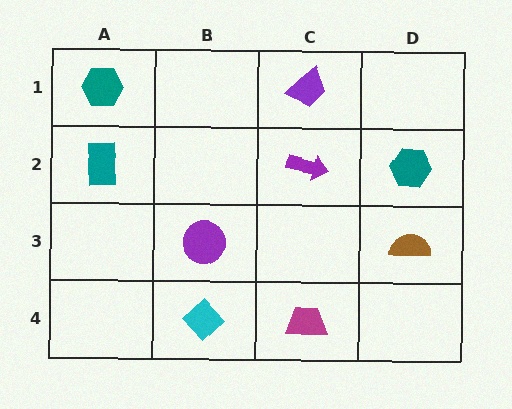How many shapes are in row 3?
2 shapes.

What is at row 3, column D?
A brown semicircle.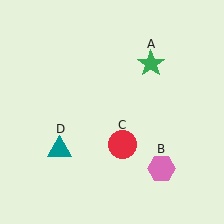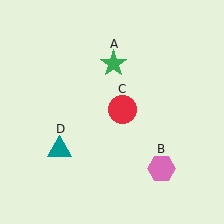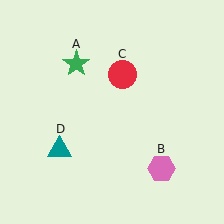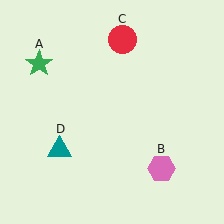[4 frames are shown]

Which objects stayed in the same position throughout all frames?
Pink hexagon (object B) and teal triangle (object D) remained stationary.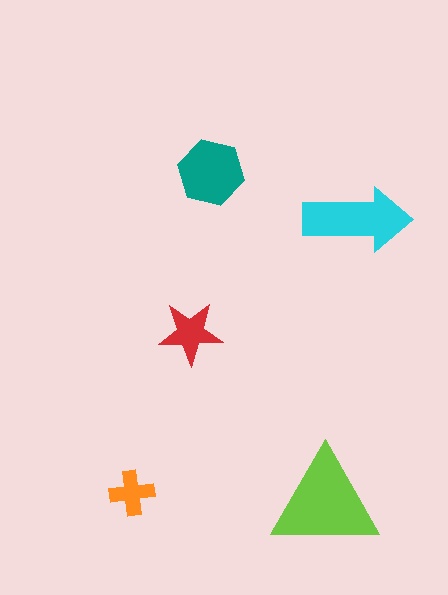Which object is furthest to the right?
The cyan arrow is rightmost.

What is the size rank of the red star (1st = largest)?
4th.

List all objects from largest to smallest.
The lime triangle, the cyan arrow, the teal hexagon, the red star, the orange cross.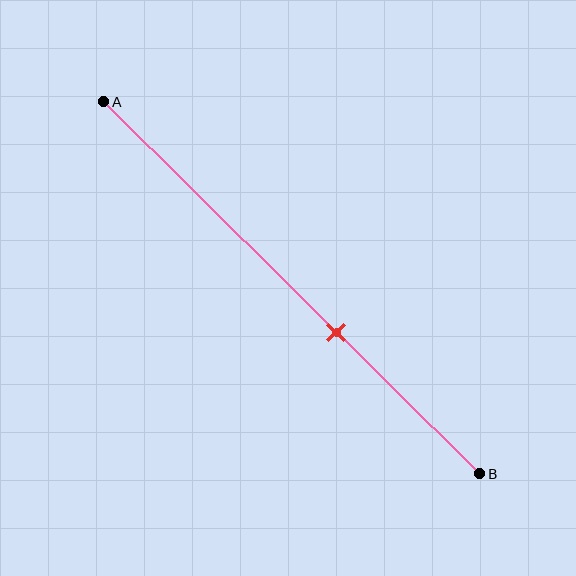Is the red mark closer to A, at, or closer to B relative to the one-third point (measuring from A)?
The red mark is closer to point B than the one-third point of segment AB.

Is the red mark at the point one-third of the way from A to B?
No, the mark is at about 60% from A, not at the 33% one-third point.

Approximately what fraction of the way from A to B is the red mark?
The red mark is approximately 60% of the way from A to B.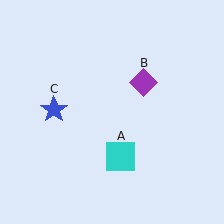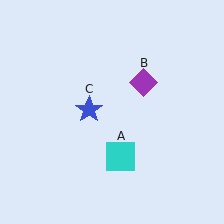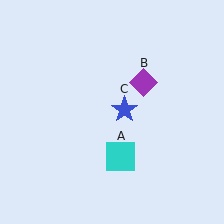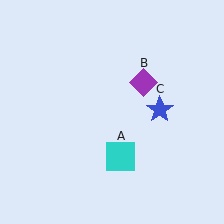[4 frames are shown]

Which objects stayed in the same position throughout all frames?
Cyan square (object A) and purple diamond (object B) remained stationary.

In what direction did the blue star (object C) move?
The blue star (object C) moved right.